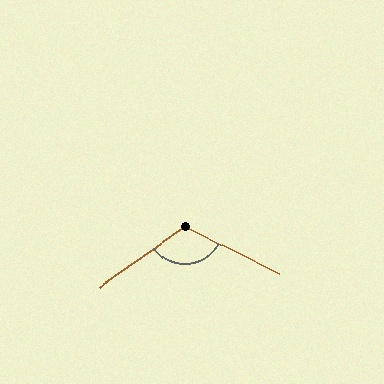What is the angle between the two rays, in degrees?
Approximately 118 degrees.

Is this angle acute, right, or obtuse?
It is obtuse.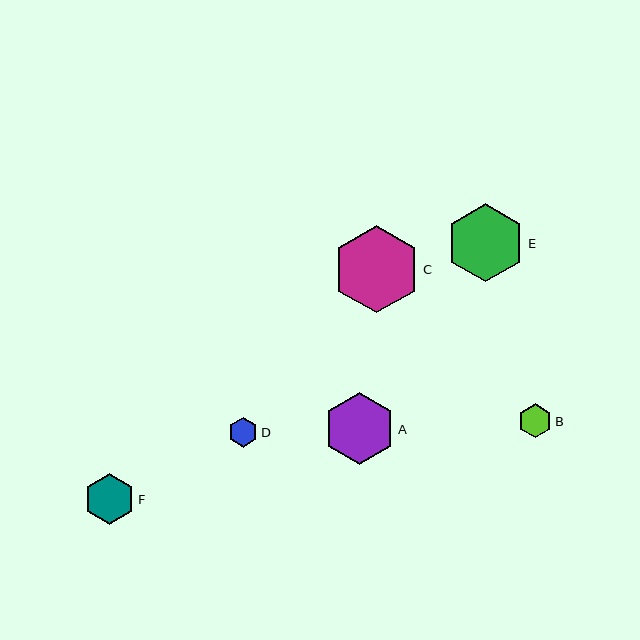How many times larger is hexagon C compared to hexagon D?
Hexagon C is approximately 2.9 times the size of hexagon D.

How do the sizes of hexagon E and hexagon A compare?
Hexagon E and hexagon A are approximately the same size.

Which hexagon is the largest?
Hexagon C is the largest with a size of approximately 87 pixels.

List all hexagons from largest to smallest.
From largest to smallest: C, E, A, F, B, D.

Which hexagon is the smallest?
Hexagon D is the smallest with a size of approximately 30 pixels.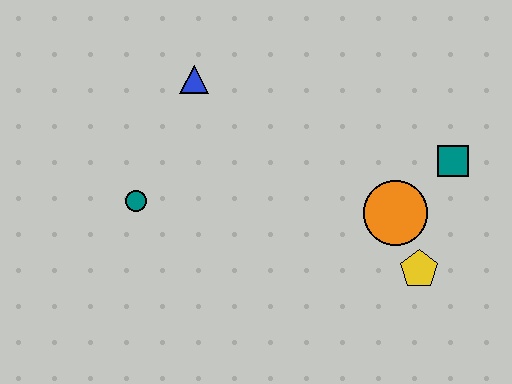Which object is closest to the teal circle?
The blue triangle is closest to the teal circle.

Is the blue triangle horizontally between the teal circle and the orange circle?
Yes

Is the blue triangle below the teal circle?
No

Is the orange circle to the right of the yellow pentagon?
No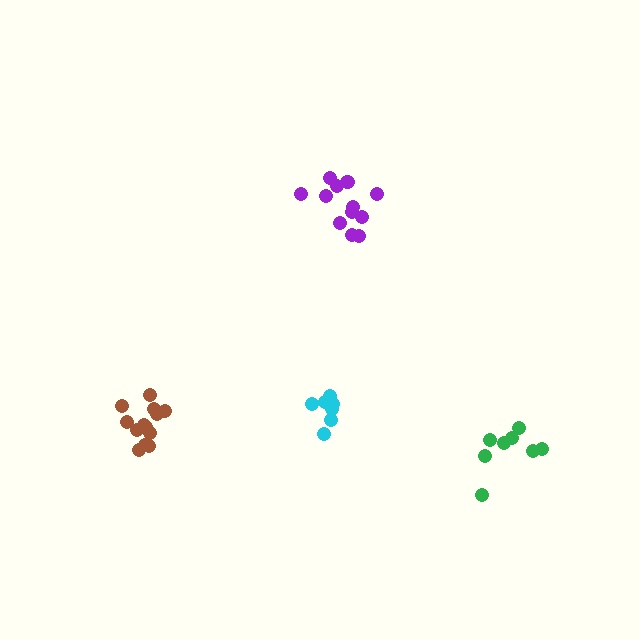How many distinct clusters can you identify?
There are 4 distinct clusters.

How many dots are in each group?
Group 1: 12 dots, Group 2: 7 dots, Group 3: 8 dots, Group 4: 13 dots (40 total).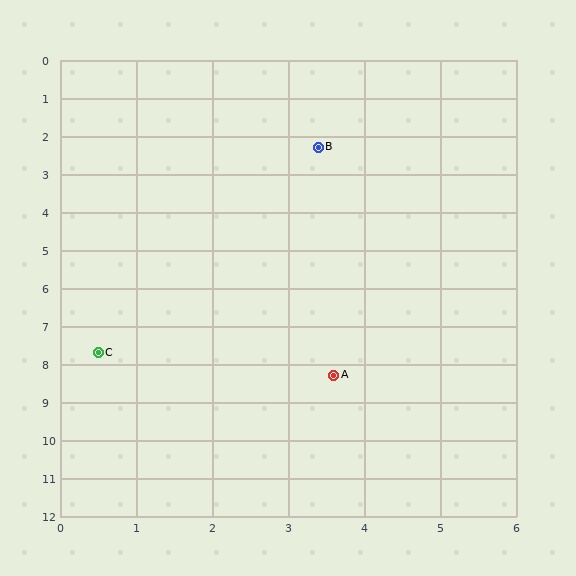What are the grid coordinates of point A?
Point A is at approximately (3.6, 8.3).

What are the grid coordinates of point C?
Point C is at approximately (0.5, 7.7).